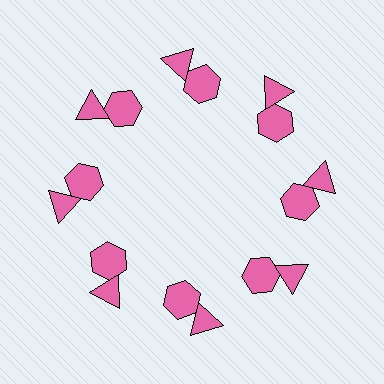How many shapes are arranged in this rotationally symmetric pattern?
There are 16 shapes, arranged in 8 groups of 2.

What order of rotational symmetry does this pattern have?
This pattern has 8-fold rotational symmetry.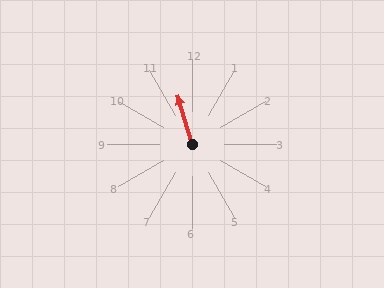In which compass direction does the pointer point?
North.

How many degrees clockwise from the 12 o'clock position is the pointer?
Approximately 343 degrees.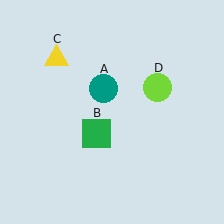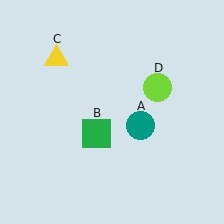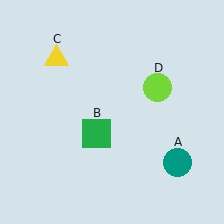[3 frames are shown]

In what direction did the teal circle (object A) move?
The teal circle (object A) moved down and to the right.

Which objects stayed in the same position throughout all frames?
Green square (object B) and yellow triangle (object C) and lime circle (object D) remained stationary.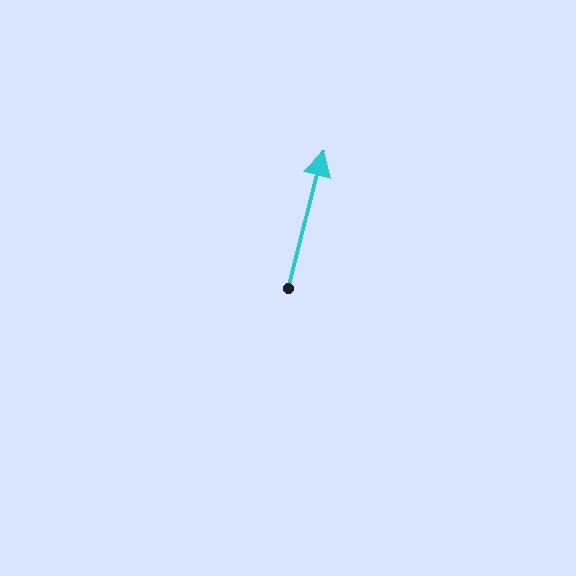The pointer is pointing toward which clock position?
Roughly 12 o'clock.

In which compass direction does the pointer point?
North.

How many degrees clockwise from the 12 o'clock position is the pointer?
Approximately 14 degrees.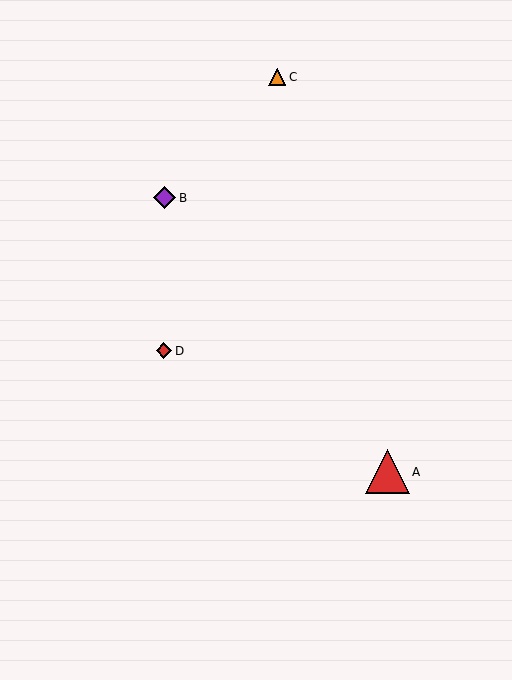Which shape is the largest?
The red triangle (labeled A) is the largest.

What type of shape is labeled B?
Shape B is a purple diamond.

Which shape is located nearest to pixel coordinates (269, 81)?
The orange triangle (labeled C) at (277, 77) is nearest to that location.